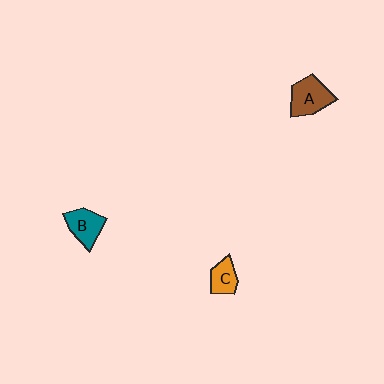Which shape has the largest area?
Shape A (brown).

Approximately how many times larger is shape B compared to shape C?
Approximately 1.3 times.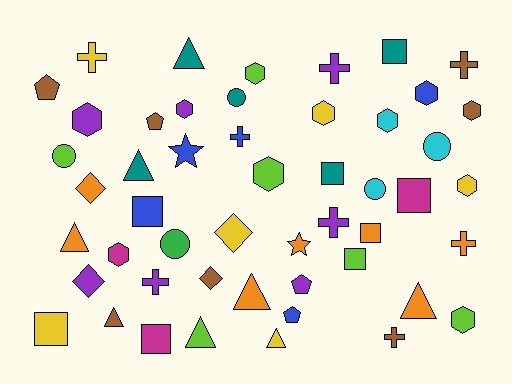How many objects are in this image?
There are 50 objects.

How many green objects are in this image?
There is 1 green object.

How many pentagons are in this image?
There are 4 pentagons.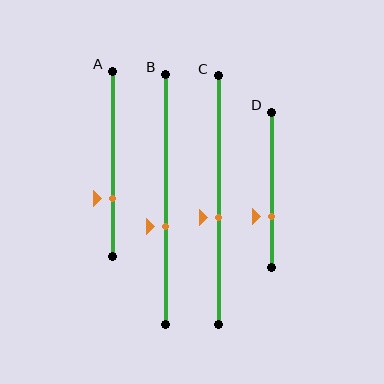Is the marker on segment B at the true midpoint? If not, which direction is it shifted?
No, the marker on segment B is shifted downward by about 11% of the segment length.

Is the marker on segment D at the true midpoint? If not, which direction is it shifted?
No, the marker on segment D is shifted downward by about 17% of the segment length.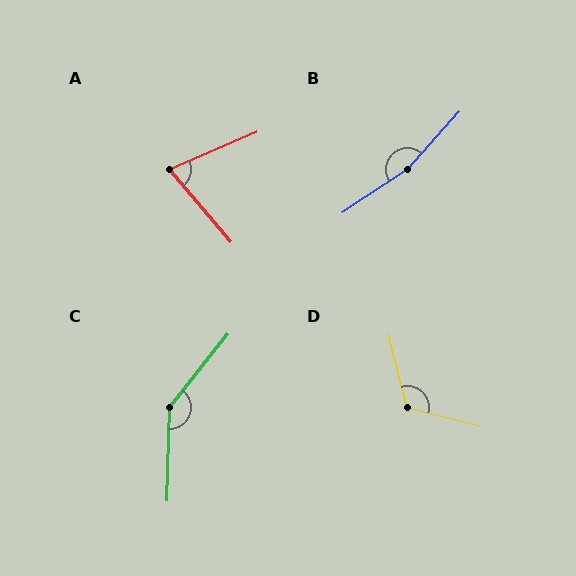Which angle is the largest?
B, at approximately 166 degrees.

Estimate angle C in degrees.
Approximately 143 degrees.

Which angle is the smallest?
A, at approximately 73 degrees.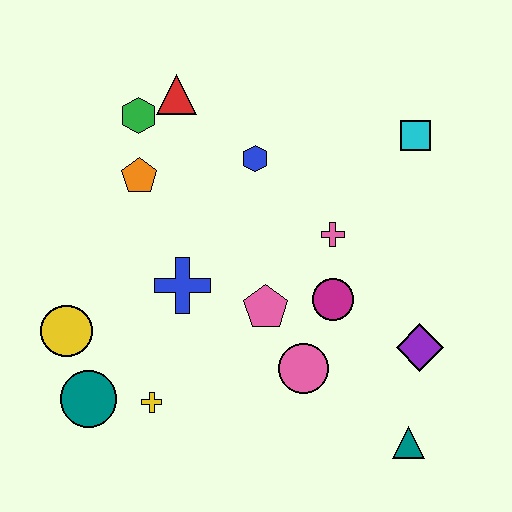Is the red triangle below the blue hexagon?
No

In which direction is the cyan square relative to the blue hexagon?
The cyan square is to the right of the blue hexagon.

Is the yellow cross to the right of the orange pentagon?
Yes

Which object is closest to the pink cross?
The magenta circle is closest to the pink cross.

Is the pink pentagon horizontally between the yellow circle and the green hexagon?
No